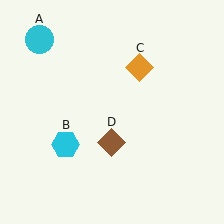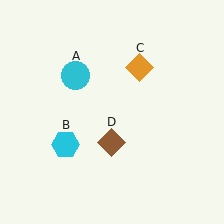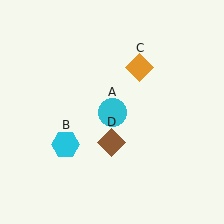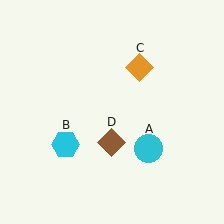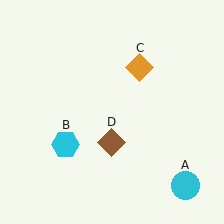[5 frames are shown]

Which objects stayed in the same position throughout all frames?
Cyan hexagon (object B) and orange diamond (object C) and brown diamond (object D) remained stationary.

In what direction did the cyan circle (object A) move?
The cyan circle (object A) moved down and to the right.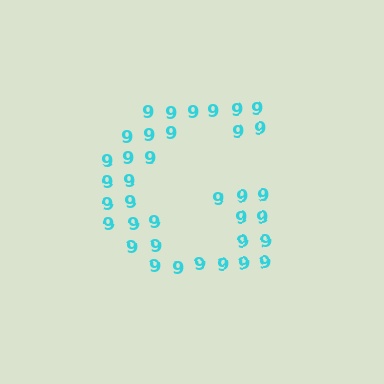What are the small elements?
The small elements are digit 9's.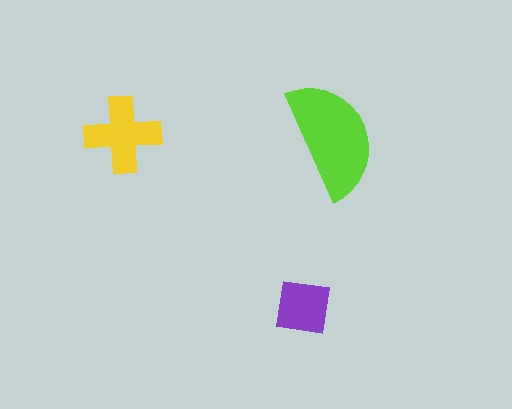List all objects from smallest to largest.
The purple square, the yellow cross, the lime semicircle.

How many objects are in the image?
There are 3 objects in the image.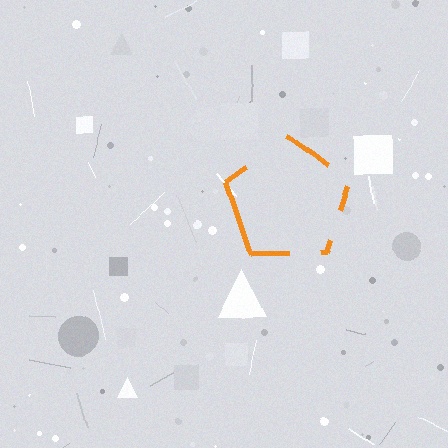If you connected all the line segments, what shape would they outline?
They would outline a pentagon.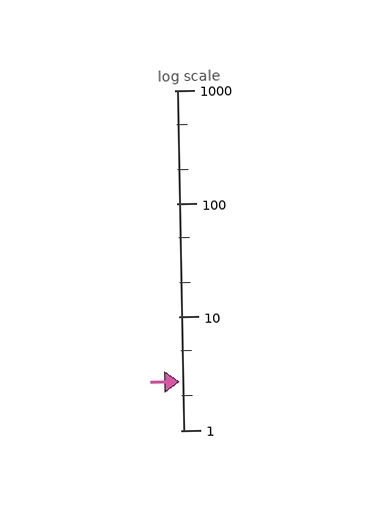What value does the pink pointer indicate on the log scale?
The pointer indicates approximately 2.7.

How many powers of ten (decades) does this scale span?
The scale spans 3 decades, from 1 to 1000.